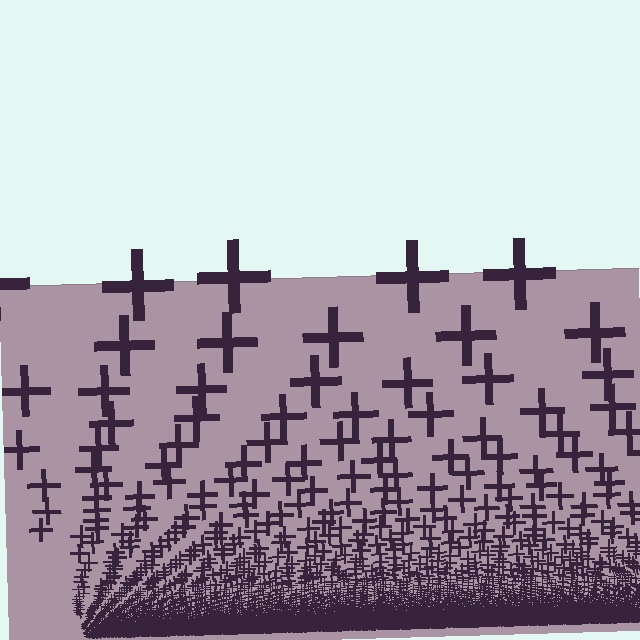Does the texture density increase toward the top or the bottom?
Density increases toward the bottom.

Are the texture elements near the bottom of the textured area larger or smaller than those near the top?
Smaller. The gradient is inverted — elements near the bottom are smaller and denser.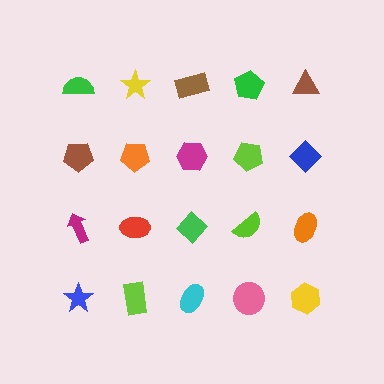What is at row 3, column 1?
A magenta arrow.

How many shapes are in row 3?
5 shapes.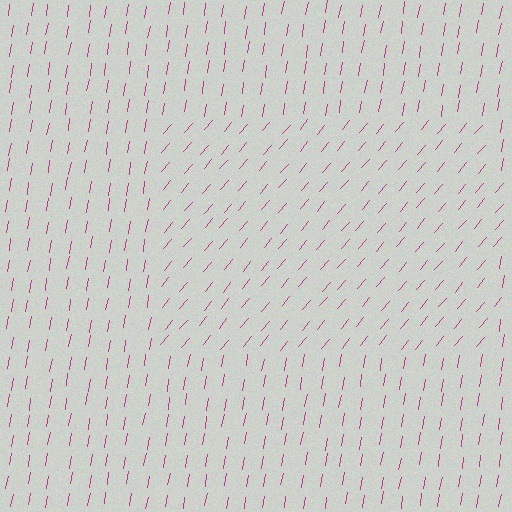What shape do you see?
I see a rectangle.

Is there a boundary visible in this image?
Yes, there is a texture boundary formed by a change in line orientation.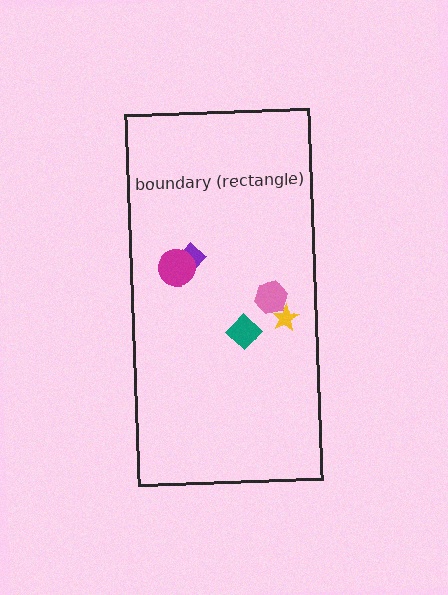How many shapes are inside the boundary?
5 inside, 0 outside.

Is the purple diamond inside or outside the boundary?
Inside.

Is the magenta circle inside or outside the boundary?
Inside.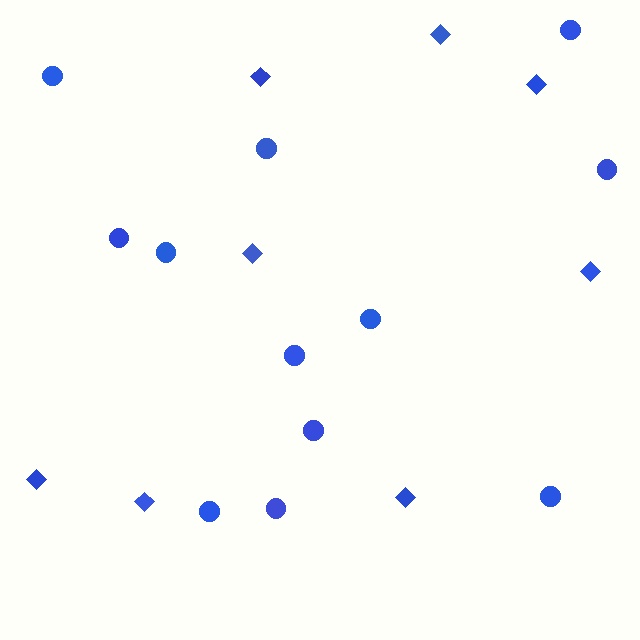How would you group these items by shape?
There are 2 groups: one group of diamonds (8) and one group of circles (12).